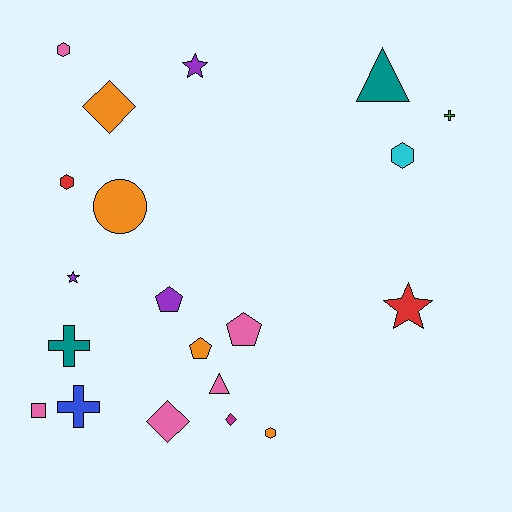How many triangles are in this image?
There are 2 triangles.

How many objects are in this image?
There are 20 objects.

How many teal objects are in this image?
There are 2 teal objects.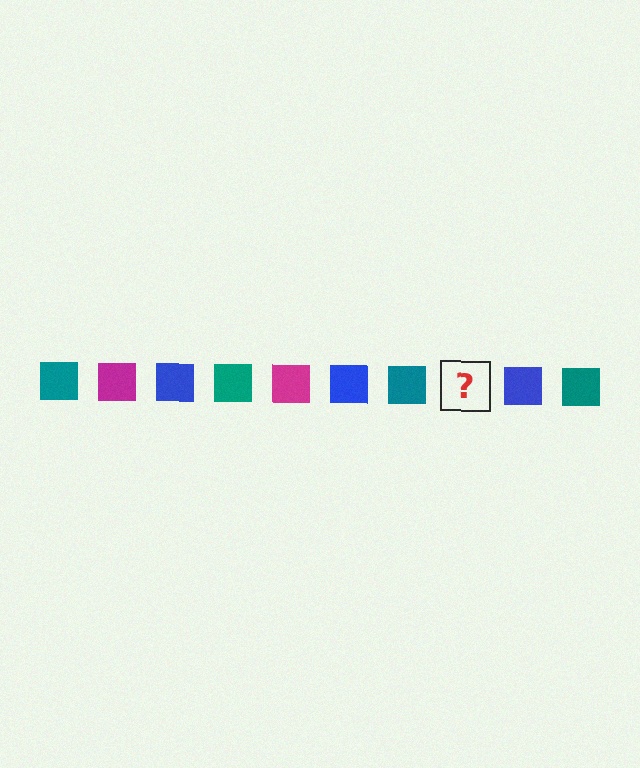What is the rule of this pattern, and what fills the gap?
The rule is that the pattern cycles through teal, magenta, blue squares. The gap should be filled with a magenta square.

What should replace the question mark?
The question mark should be replaced with a magenta square.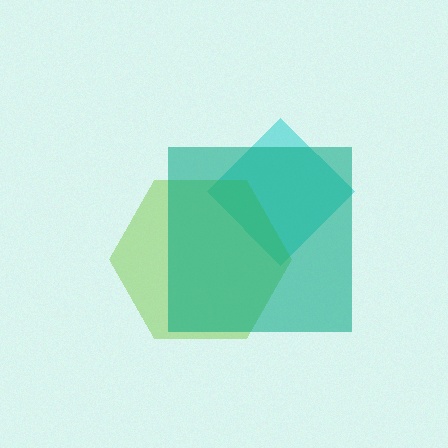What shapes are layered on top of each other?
The layered shapes are: a cyan diamond, a lime hexagon, a teal square.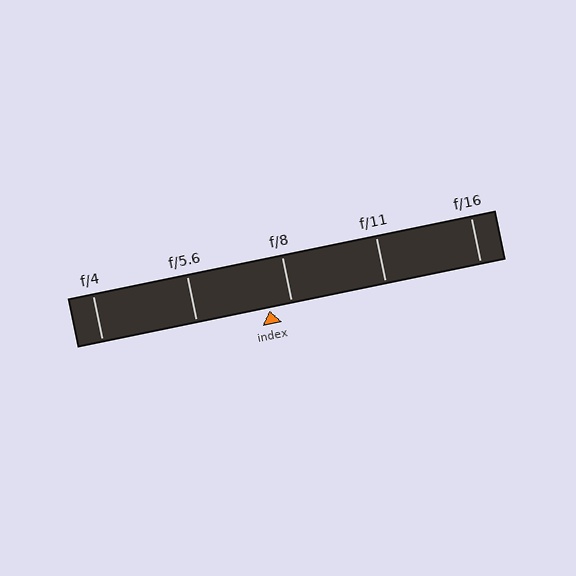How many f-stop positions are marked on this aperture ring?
There are 5 f-stop positions marked.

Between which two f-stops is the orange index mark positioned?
The index mark is between f/5.6 and f/8.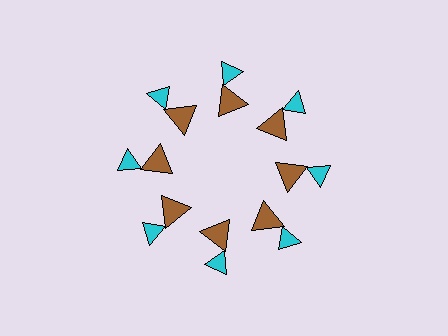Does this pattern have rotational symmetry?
Yes, this pattern has 8-fold rotational symmetry. It looks the same after rotating 45 degrees around the center.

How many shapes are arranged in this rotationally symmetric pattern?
There are 16 shapes, arranged in 8 groups of 2.